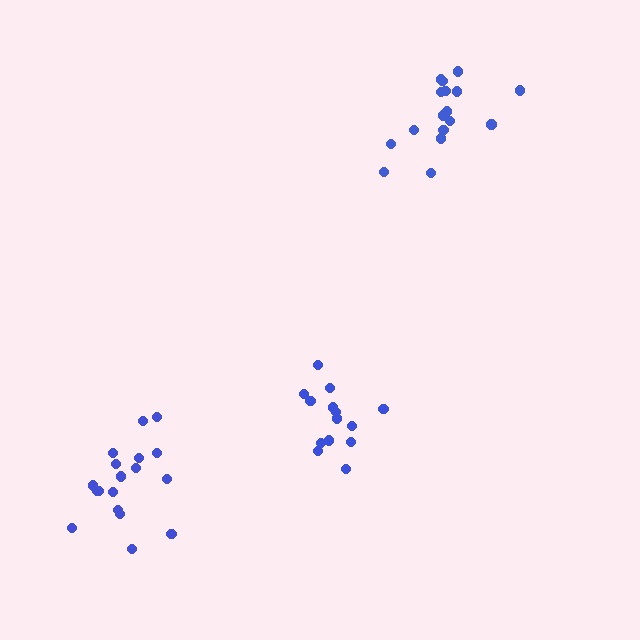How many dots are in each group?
Group 1: 17 dots, Group 2: 14 dots, Group 3: 18 dots (49 total).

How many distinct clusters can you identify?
There are 3 distinct clusters.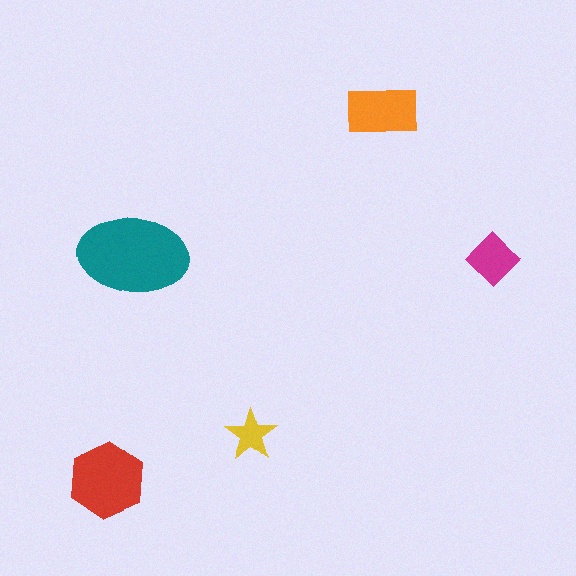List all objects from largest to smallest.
The teal ellipse, the red hexagon, the orange rectangle, the magenta diamond, the yellow star.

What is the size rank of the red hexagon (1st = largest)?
2nd.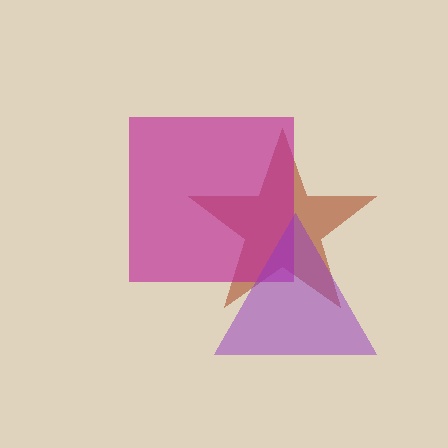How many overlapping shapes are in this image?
There are 3 overlapping shapes in the image.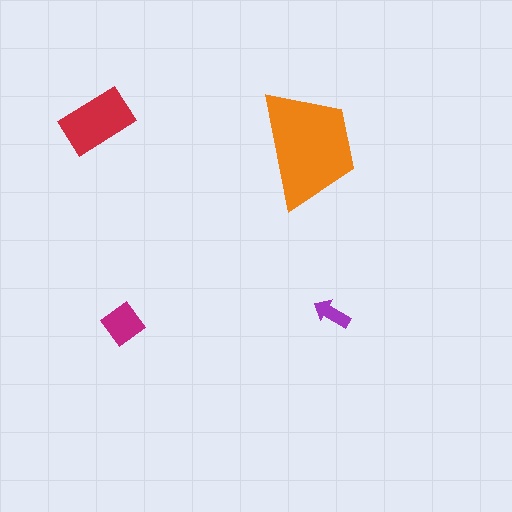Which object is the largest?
The orange trapezoid.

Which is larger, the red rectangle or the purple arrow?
The red rectangle.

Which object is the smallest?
The purple arrow.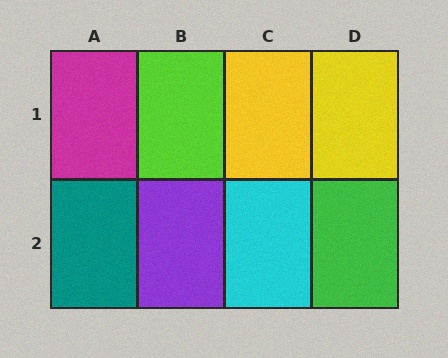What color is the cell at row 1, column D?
Yellow.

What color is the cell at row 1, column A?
Magenta.